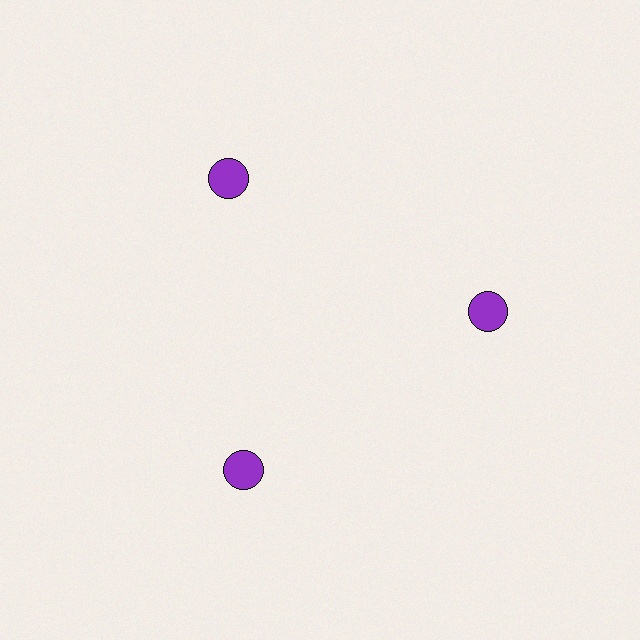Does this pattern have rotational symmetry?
Yes, this pattern has 3-fold rotational symmetry. It looks the same after rotating 120 degrees around the center.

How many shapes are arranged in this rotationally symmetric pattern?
There are 3 shapes, arranged in 3 groups of 1.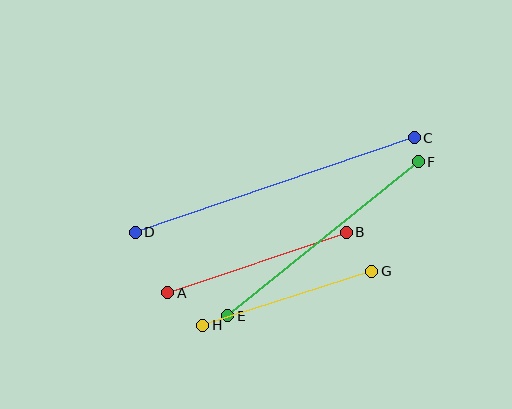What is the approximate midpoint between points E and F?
The midpoint is at approximately (323, 239) pixels.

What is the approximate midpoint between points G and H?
The midpoint is at approximately (287, 298) pixels.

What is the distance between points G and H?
The distance is approximately 177 pixels.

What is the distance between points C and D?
The distance is approximately 295 pixels.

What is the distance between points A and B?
The distance is approximately 189 pixels.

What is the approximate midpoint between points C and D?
The midpoint is at approximately (275, 185) pixels.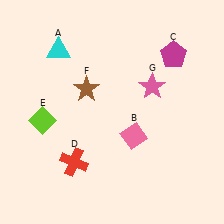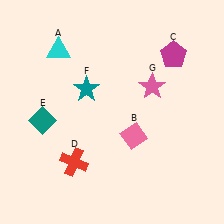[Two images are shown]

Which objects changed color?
E changed from lime to teal. F changed from brown to teal.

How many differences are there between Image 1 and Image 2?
There are 2 differences between the two images.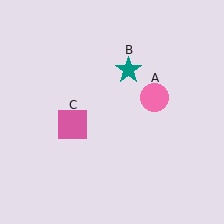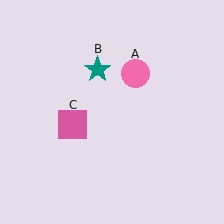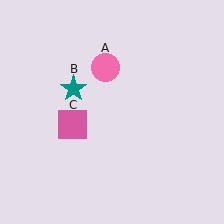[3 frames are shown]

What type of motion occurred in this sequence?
The pink circle (object A), teal star (object B) rotated counterclockwise around the center of the scene.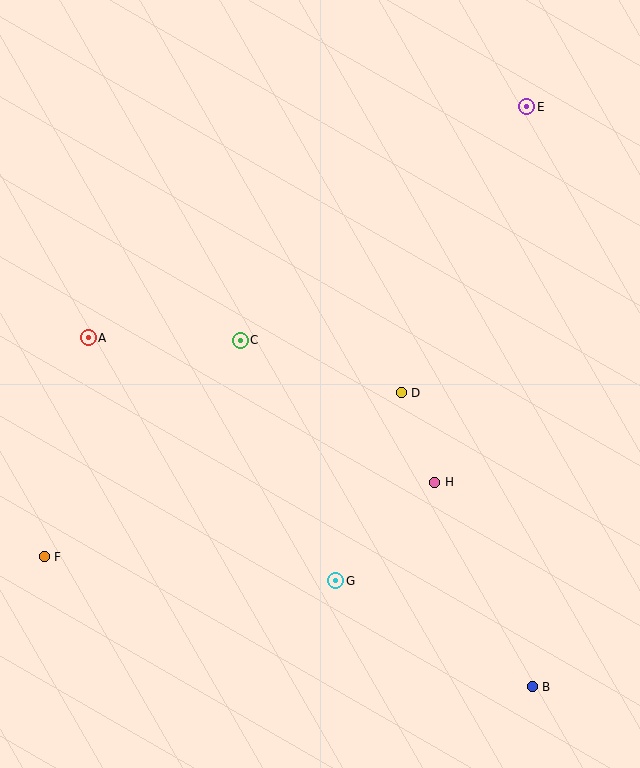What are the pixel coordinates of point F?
Point F is at (44, 557).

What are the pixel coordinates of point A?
Point A is at (88, 338).